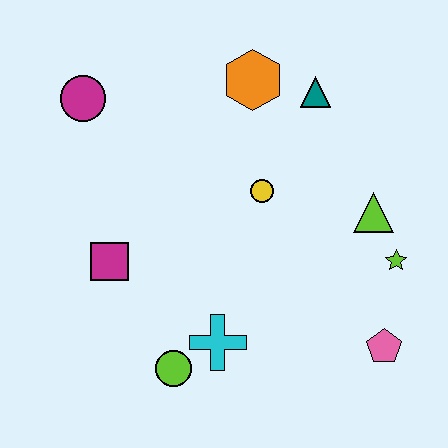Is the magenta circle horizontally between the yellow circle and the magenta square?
No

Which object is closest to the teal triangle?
The orange hexagon is closest to the teal triangle.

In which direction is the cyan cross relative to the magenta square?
The cyan cross is to the right of the magenta square.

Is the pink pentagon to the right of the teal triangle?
Yes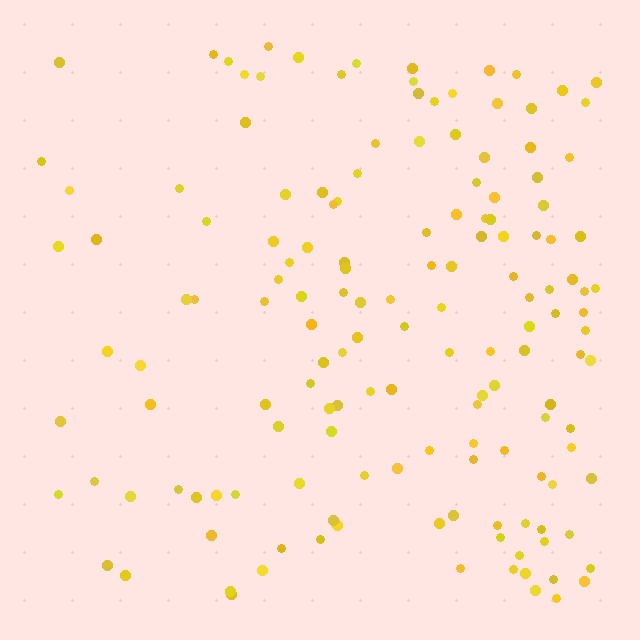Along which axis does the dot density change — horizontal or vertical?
Horizontal.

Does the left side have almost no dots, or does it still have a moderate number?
Still a moderate number, just noticeably fewer than the right.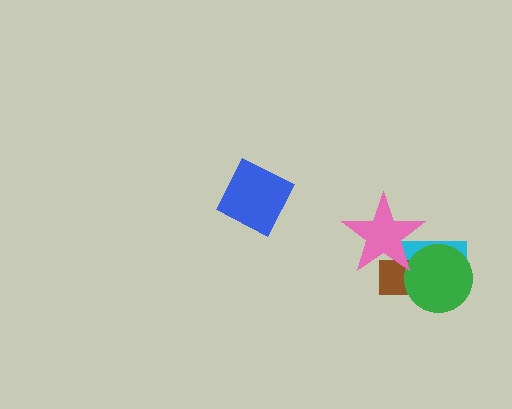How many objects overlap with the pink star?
3 objects overlap with the pink star.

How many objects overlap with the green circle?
3 objects overlap with the green circle.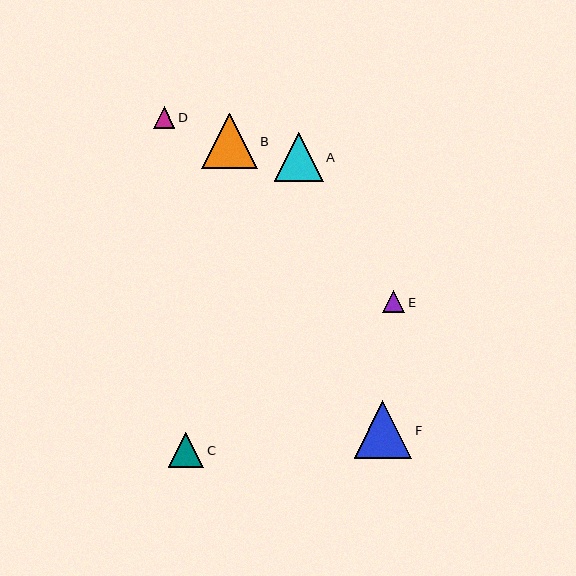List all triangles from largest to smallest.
From largest to smallest: F, B, A, C, E, D.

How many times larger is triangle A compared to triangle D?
Triangle A is approximately 2.3 times the size of triangle D.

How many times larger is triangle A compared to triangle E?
Triangle A is approximately 2.2 times the size of triangle E.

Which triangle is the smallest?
Triangle D is the smallest with a size of approximately 21 pixels.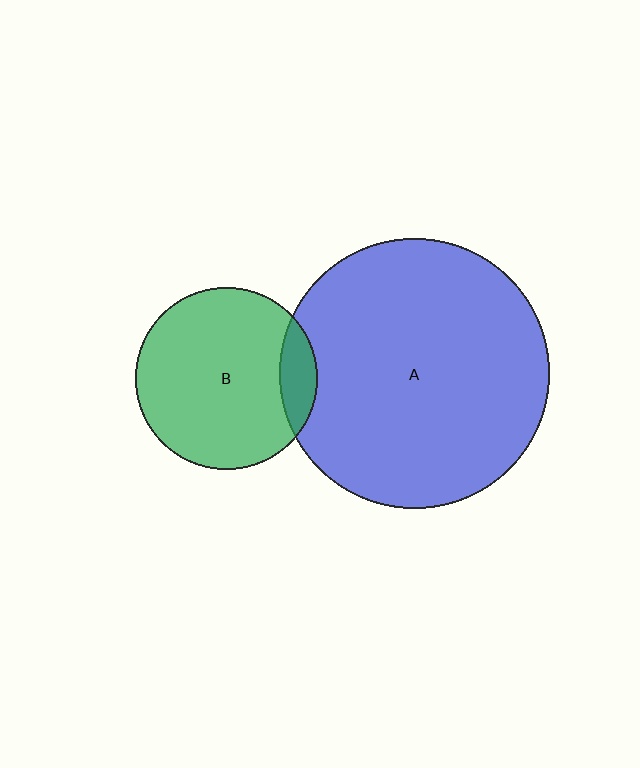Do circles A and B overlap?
Yes.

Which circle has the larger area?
Circle A (blue).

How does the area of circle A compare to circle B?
Approximately 2.2 times.